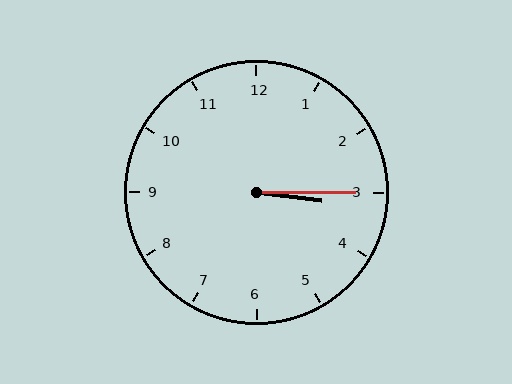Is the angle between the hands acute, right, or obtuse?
It is acute.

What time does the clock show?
3:15.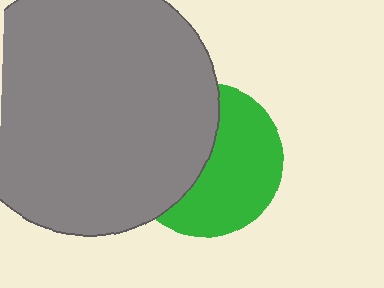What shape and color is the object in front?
The object in front is a gray circle.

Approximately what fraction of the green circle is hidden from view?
Roughly 46% of the green circle is hidden behind the gray circle.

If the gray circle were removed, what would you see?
You would see the complete green circle.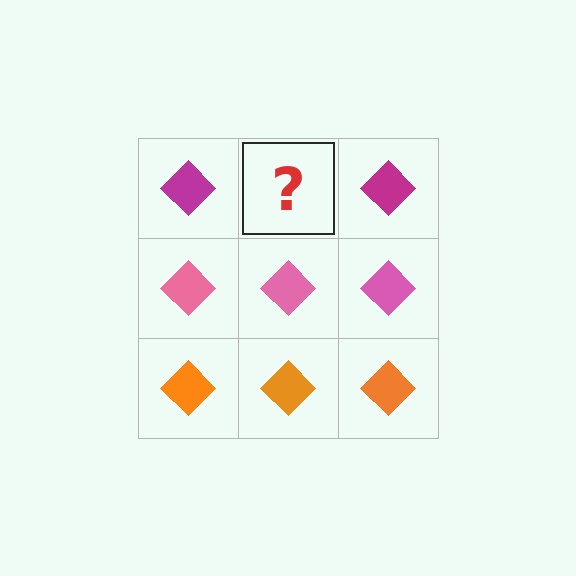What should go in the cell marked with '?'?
The missing cell should contain a magenta diamond.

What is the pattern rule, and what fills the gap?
The rule is that each row has a consistent color. The gap should be filled with a magenta diamond.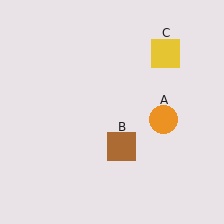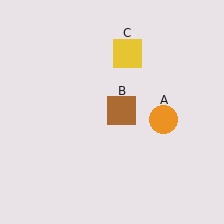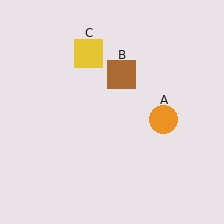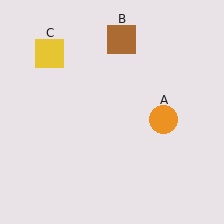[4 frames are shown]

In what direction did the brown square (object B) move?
The brown square (object B) moved up.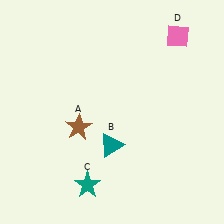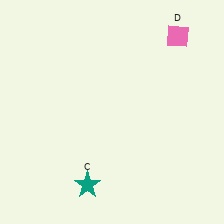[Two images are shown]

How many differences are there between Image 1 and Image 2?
There are 2 differences between the two images.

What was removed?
The brown star (A), the teal triangle (B) were removed in Image 2.